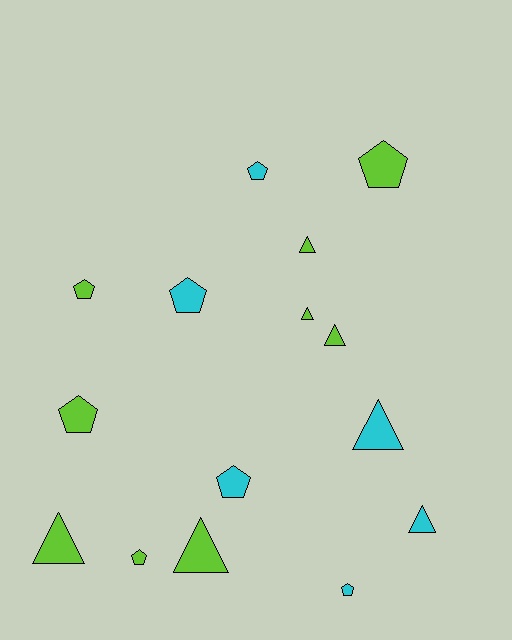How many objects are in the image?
There are 15 objects.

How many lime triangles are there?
There are 5 lime triangles.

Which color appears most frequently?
Lime, with 9 objects.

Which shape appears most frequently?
Pentagon, with 8 objects.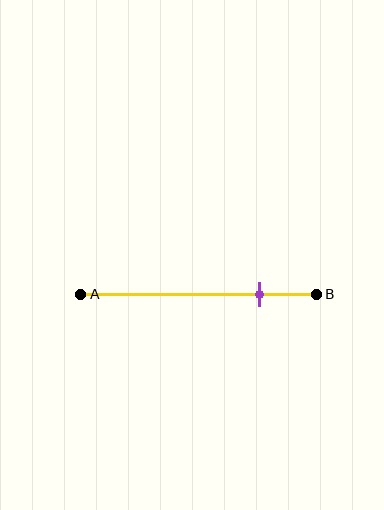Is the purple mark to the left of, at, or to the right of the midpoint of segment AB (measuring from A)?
The purple mark is to the right of the midpoint of segment AB.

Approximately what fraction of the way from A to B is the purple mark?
The purple mark is approximately 75% of the way from A to B.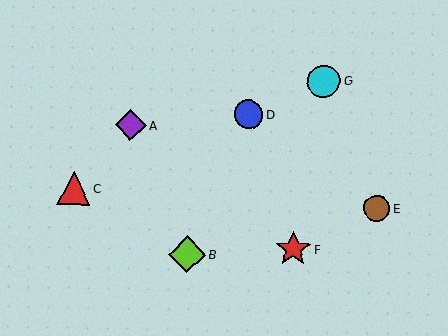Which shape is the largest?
The lime diamond (labeled B) is the largest.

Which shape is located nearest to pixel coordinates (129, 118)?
The purple diamond (labeled A) at (130, 125) is nearest to that location.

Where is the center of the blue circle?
The center of the blue circle is at (249, 114).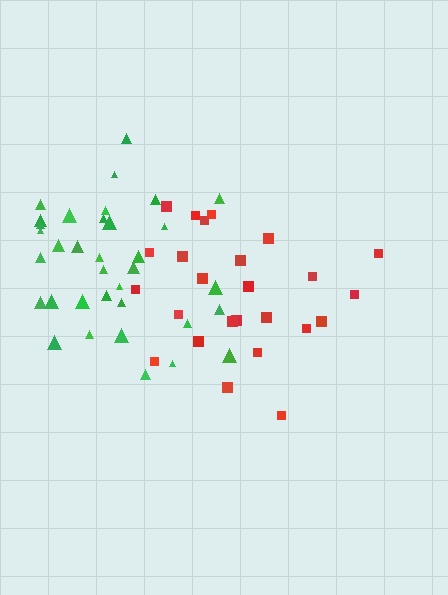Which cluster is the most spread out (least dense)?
Red.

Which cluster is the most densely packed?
Green.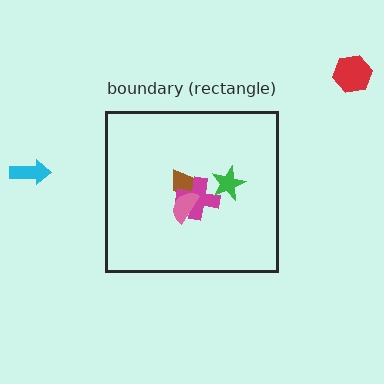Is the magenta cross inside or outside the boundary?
Inside.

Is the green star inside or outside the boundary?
Inside.